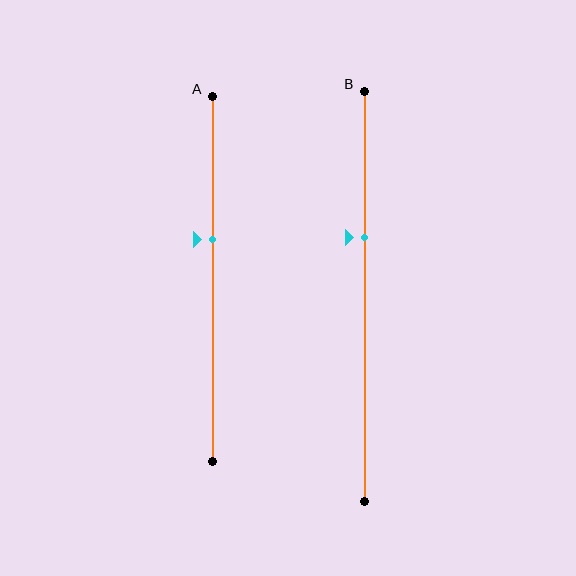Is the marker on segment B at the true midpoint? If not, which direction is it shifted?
No, the marker on segment B is shifted upward by about 14% of the segment length.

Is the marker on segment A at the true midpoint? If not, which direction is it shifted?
No, the marker on segment A is shifted upward by about 11% of the segment length.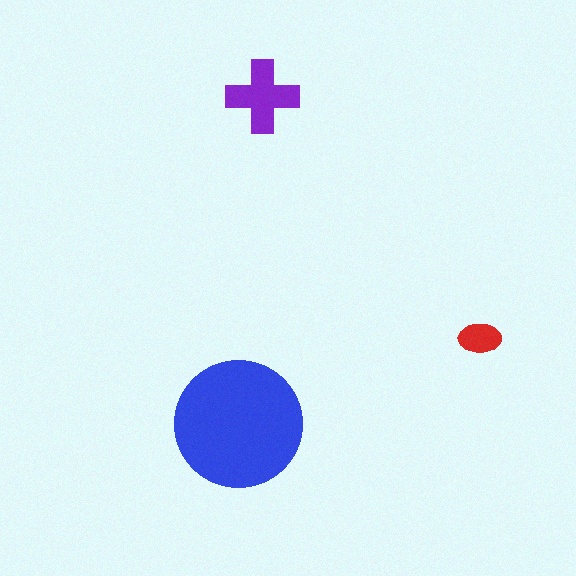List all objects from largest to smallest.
The blue circle, the purple cross, the red ellipse.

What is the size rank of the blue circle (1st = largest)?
1st.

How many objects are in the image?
There are 3 objects in the image.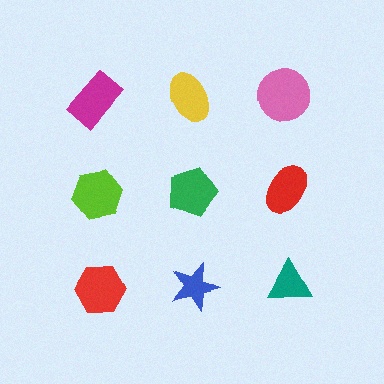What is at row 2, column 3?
A red ellipse.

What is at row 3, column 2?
A blue star.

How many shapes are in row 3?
3 shapes.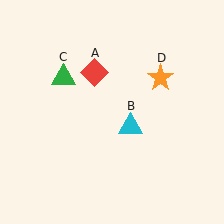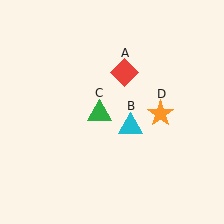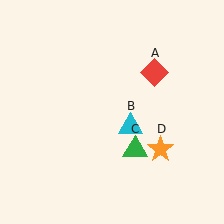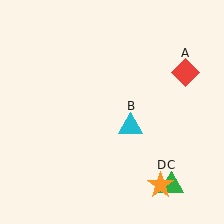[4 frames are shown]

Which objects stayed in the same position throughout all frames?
Cyan triangle (object B) remained stationary.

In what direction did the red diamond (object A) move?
The red diamond (object A) moved right.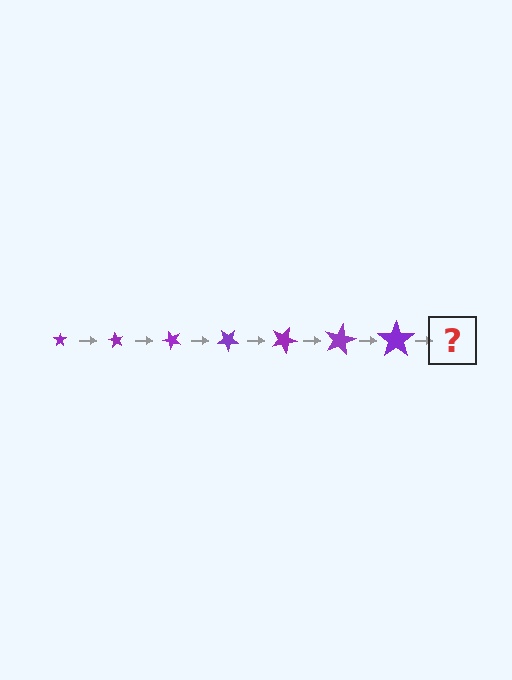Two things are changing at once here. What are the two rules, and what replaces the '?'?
The two rules are that the star grows larger each step and it rotates 60 degrees each step. The '?' should be a star, larger than the previous one and rotated 420 degrees from the start.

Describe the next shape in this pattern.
It should be a star, larger than the previous one and rotated 420 degrees from the start.